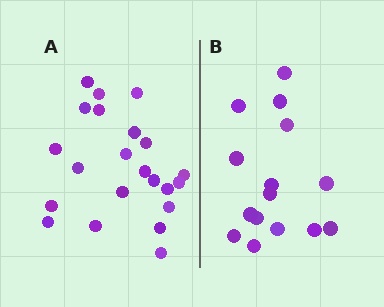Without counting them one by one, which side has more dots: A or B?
Region A (the left region) has more dots.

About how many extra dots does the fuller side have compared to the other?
Region A has roughly 8 or so more dots than region B.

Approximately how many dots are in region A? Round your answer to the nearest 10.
About 20 dots. (The exact count is 22, which rounds to 20.)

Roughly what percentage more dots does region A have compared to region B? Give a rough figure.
About 45% more.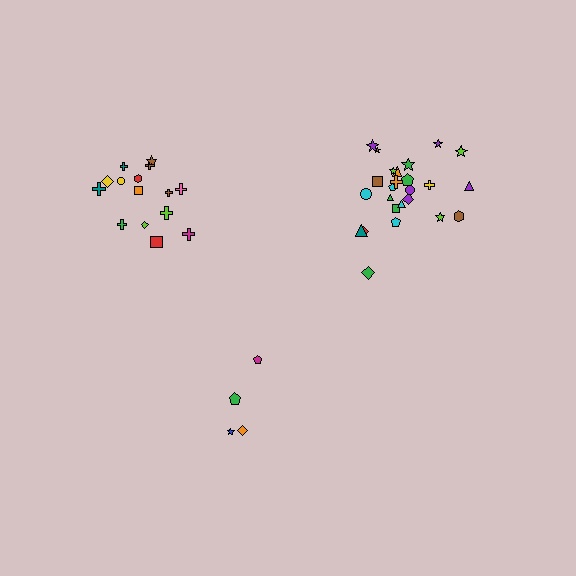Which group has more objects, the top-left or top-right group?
The top-right group.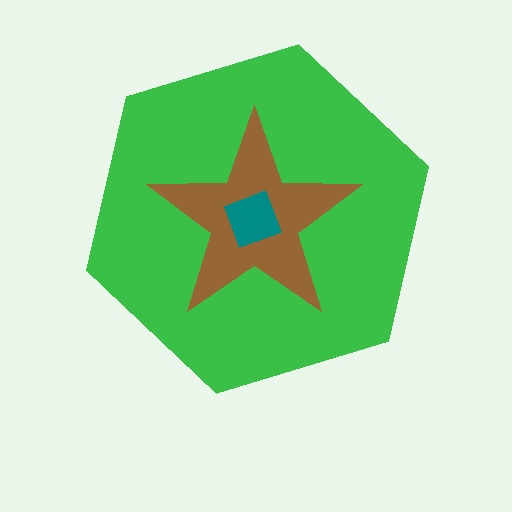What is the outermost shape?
The green hexagon.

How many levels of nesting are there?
3.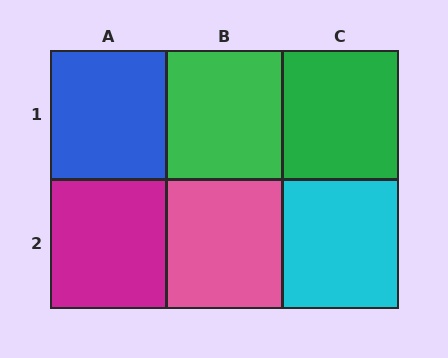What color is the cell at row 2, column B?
Pink.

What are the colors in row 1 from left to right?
Blue, green, green.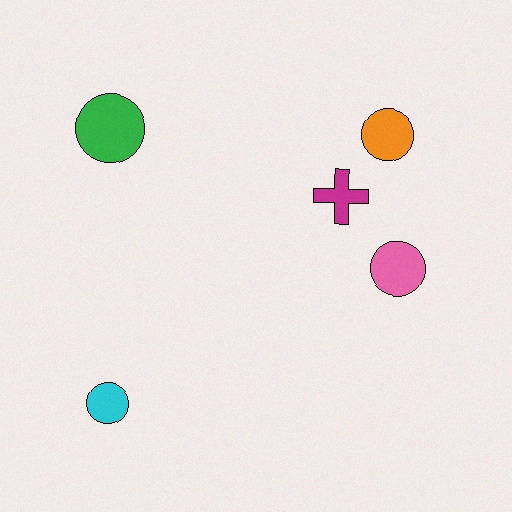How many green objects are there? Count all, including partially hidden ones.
There is 1 green object.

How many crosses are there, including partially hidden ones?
There is 1 cross.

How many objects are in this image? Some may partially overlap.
There are 5 objects.